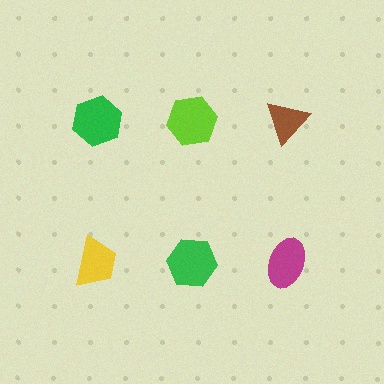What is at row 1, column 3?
A brown triangle.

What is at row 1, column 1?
A green hexagon.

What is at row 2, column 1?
A yellow trapezoid.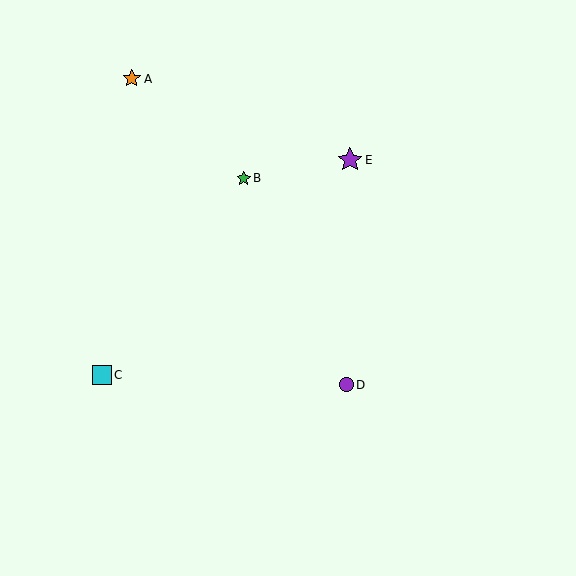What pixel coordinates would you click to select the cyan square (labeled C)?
Click at (102, 375) to select the cyan square C.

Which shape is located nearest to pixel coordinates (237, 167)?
The green star (labeled B) at (244, 178) is nearest to that location.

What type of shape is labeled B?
Shape B is a green star.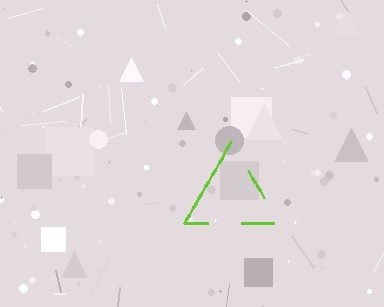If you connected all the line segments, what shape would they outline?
They would outline a triangle.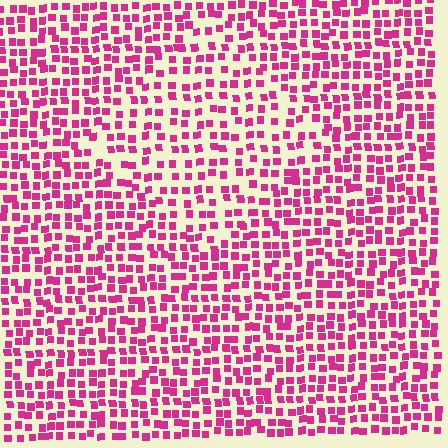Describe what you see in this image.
The image contains small magenta elements arranged at two different densities. A diamond-shaped region is visible where the elements are less densely packed than the surrounding area.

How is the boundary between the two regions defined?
The boundary is defined by a change in element density (approximately 1.5x ratio). All elements are the same color, size, and shape.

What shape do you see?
I see a diamond.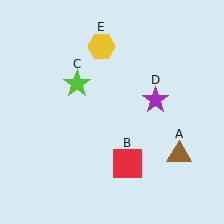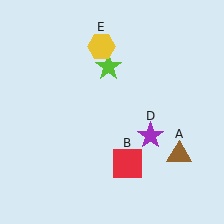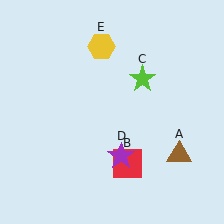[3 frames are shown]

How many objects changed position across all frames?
2 objects changed position: lime star (object C), purple star (object D).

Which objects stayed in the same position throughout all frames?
Brown triangle (object A) and red square (object B) and yellow hexagon (object E) remained stationary.